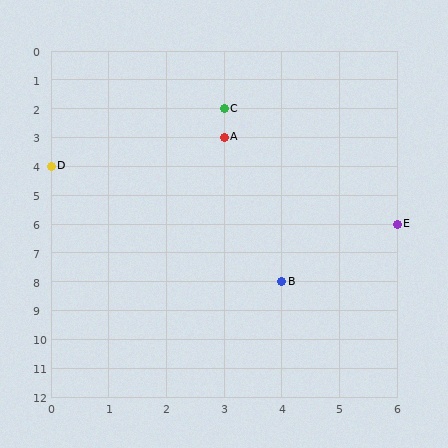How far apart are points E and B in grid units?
Points E and B are 2 columns and 2 rows apart (about 2.8 grid units diagonally).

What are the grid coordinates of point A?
Point A is at grid coordinates (3, 3).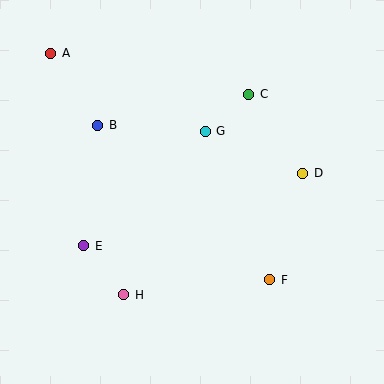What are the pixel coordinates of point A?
Point A is at (51, 53).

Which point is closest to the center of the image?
Point G at (205, 131) is closest to the center.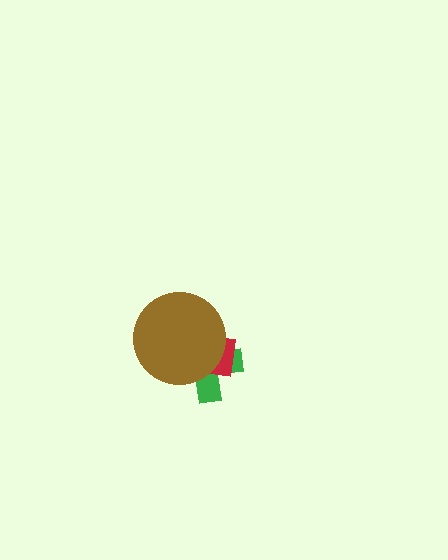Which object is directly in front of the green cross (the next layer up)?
The red square is directly in front of the green cross.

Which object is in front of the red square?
The brown circle is in front of the red square.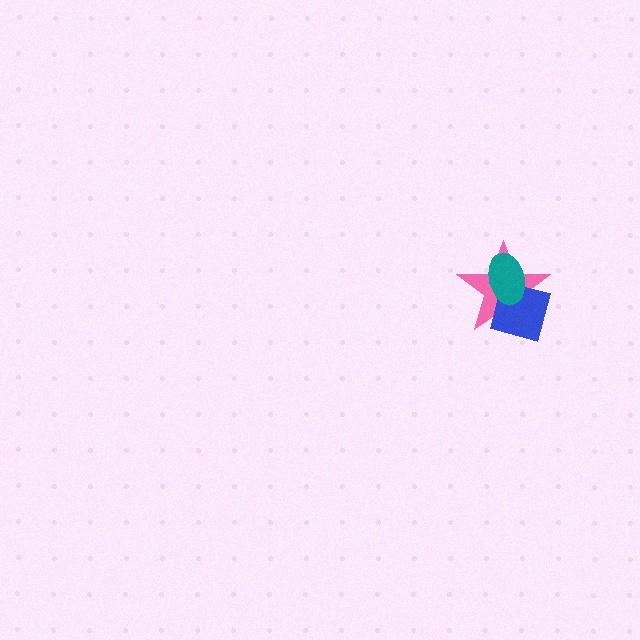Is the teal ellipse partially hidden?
No, no other shape covers it.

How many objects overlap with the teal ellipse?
2 objects overlap with the teal ellipse.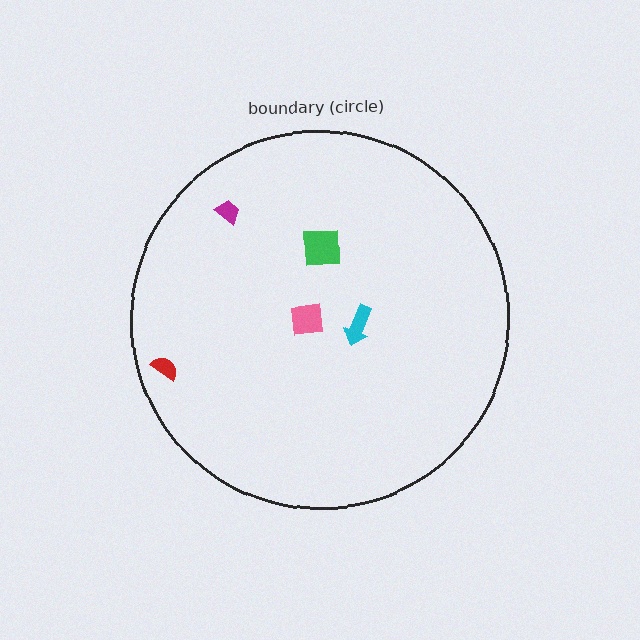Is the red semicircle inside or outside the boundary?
Inside.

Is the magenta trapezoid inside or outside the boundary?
Inside.